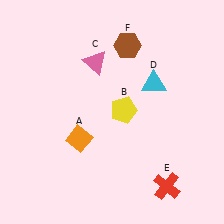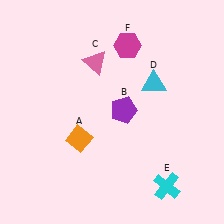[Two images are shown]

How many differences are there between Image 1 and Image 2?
There are 3 differences between the two images.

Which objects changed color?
B changed from yellow to purple. E changed from red to cyan. F changed from brown to magenta.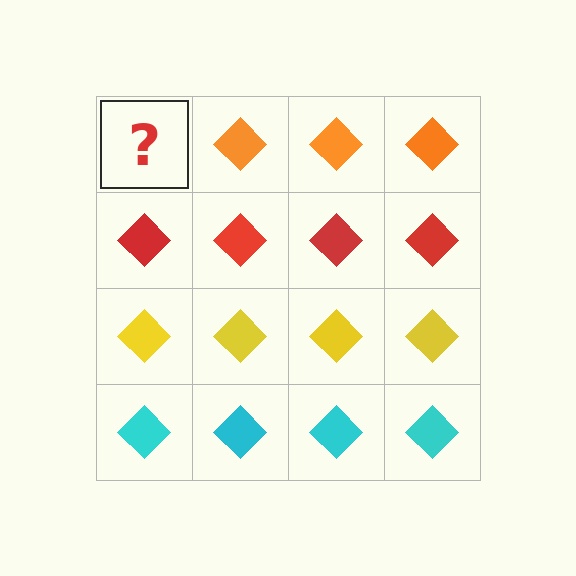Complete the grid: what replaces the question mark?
The question mark should be replaced with an orange diamond.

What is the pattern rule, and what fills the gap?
The rule is that each row has a consistent color. The gap should be filled with an orange diamond.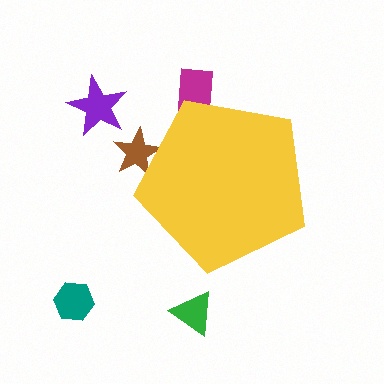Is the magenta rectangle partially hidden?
Yes, the magenta rectangle is partially hidden behind the yellow pentagon.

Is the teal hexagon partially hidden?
No, the teal hexagon is fully visible.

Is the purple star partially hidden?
No, the purple star is fully visible.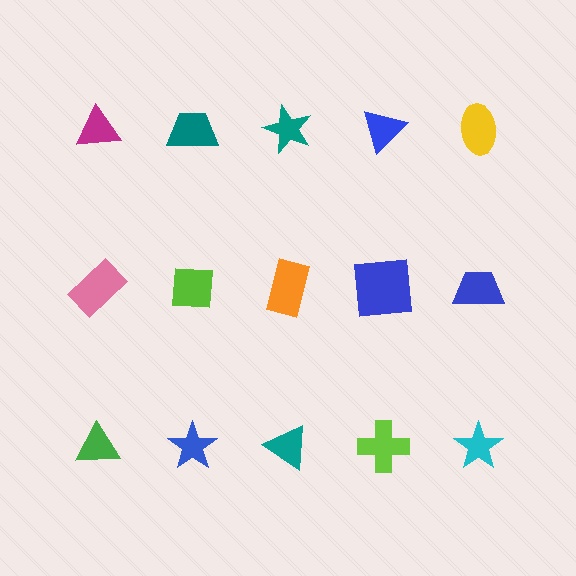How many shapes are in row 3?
5 shapes.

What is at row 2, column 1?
A pink rectangle.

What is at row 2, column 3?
An orange rectangle.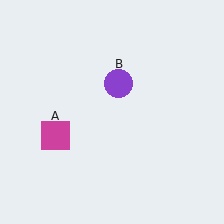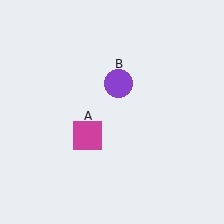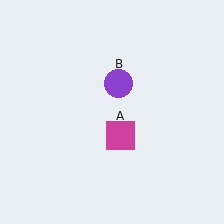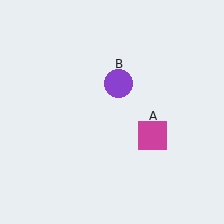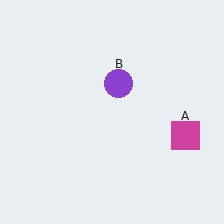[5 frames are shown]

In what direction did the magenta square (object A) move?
The magenta square (object A) moved right.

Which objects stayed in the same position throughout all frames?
Purple circle (object B) remained stationary.